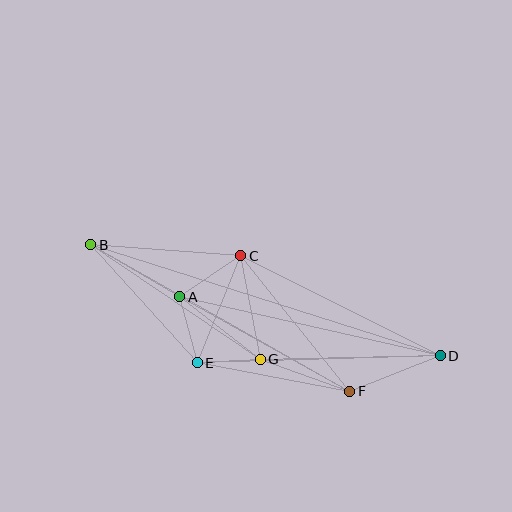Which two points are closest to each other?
Points E and G are closest to each other.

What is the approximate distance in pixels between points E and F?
The distance between E and F is approximately 156 pixels.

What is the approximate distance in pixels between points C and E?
The distance between C and E is approximately 116 pixels.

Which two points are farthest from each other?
Points B and D are farthest from each other.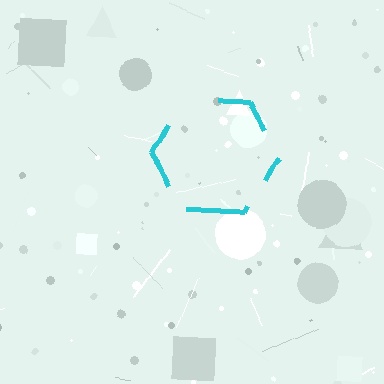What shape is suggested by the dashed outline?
The dashed outline suggests a hexagon.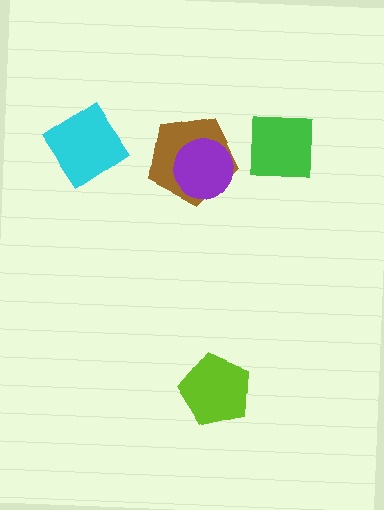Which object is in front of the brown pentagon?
The purple circle is in front of the brown pentagon.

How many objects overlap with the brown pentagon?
1 object overlaps with the brown pentagon.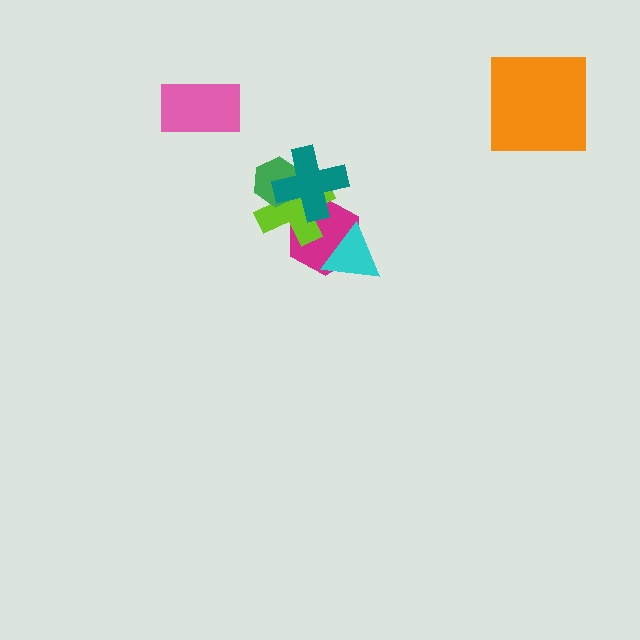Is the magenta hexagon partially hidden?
Yes, it is partially covered by another shape.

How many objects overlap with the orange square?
0 objects overlap with the orange square.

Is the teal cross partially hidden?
No, no other shape covers it.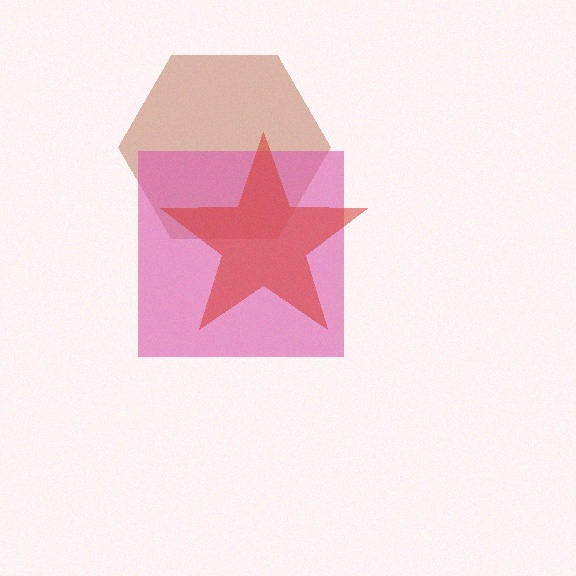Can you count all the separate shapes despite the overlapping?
Yes, there are 3 separate shapes.